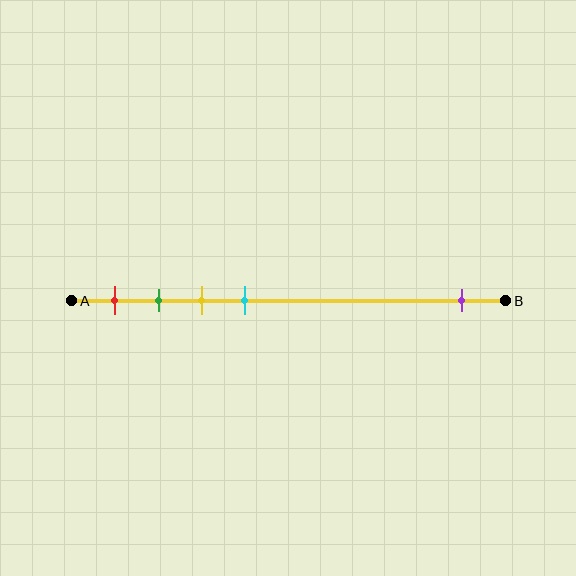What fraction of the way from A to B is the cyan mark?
The cyan mark is approximately 40% (0.4) of the way from A to B.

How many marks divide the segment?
There are 5 marks dividing the segment.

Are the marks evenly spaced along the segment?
No, the marks are not evenly spaced.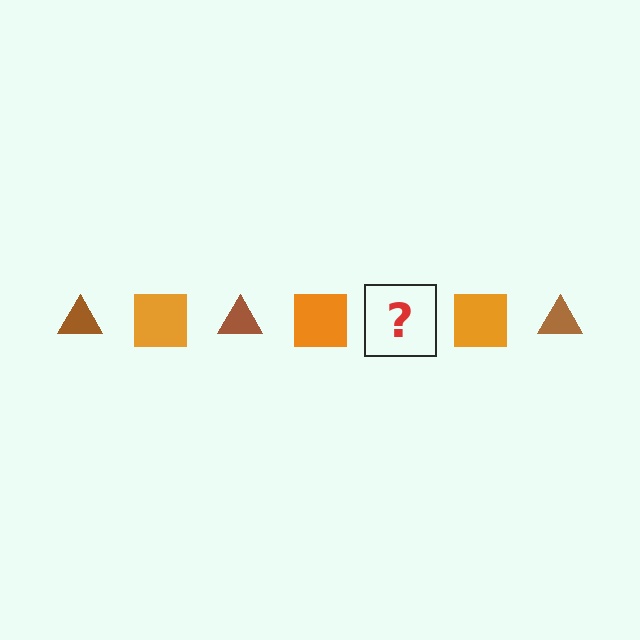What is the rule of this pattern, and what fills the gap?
The rule is that the pattern alternates between brown triangle and orange square. The gap should be filled with a brown triangle.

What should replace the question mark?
The question mark should be replaced with a brown triangle.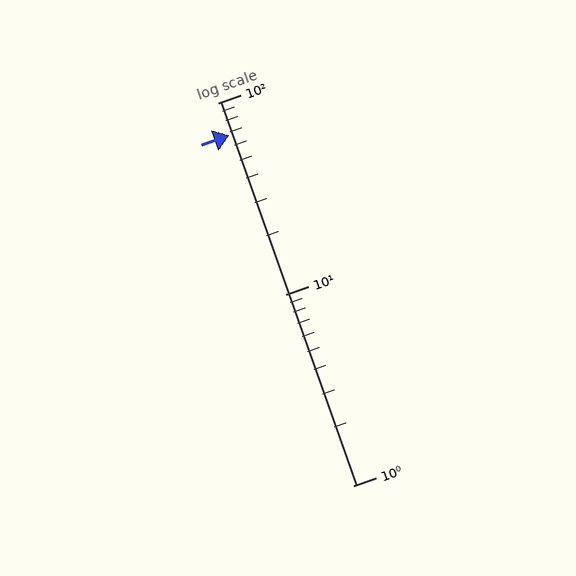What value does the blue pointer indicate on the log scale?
The pointer indicates approximately 68.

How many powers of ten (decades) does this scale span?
The scale spans 2 decades, from 1 to 100.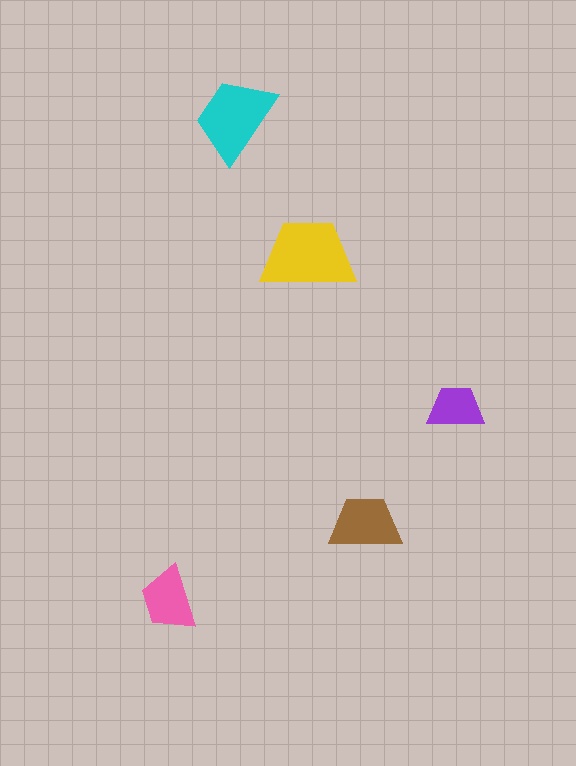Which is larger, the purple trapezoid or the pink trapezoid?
The pink one.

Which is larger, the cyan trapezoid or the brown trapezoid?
The cyan one.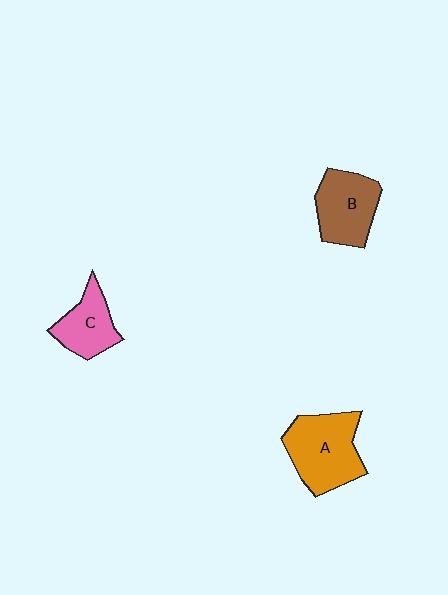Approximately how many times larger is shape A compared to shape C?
Approximately 1.6 times.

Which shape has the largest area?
Shape A (orange).